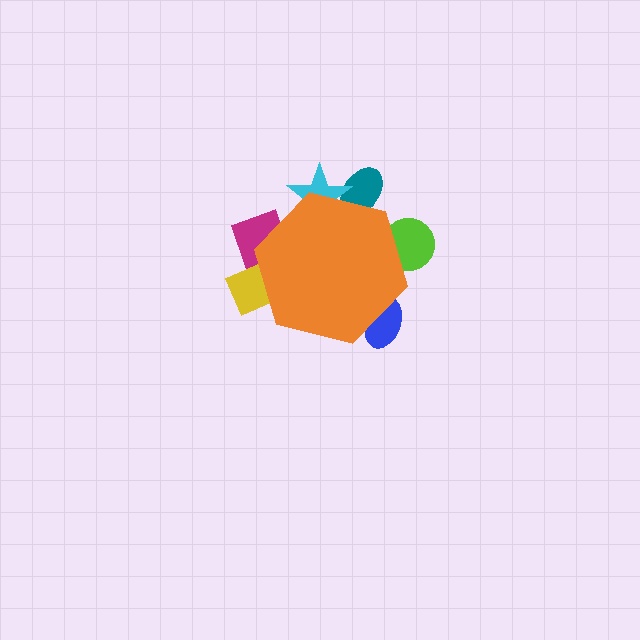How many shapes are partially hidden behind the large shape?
6 shapes are partially hidden.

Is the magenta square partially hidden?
Yes, the magenta square is partially hidden behind the orange hexagon.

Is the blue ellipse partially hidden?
Yes, the blue ellipse is partially hidden behind the orange hexagon.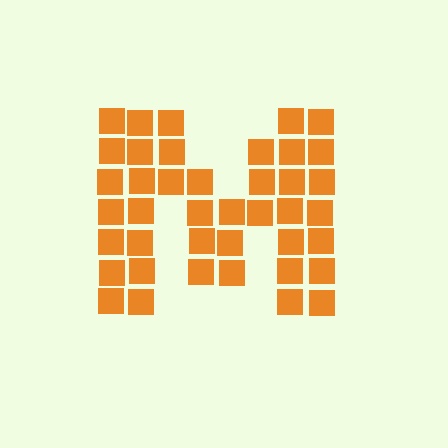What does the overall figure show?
The overall figure shows the letter M.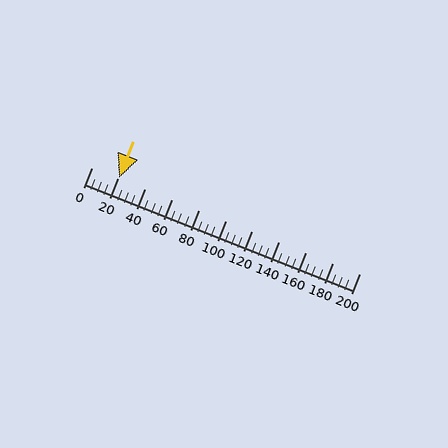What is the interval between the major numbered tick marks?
The major tick marks are spaced 20 units apart.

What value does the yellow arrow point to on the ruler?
The yellow arrow points to approximately 20.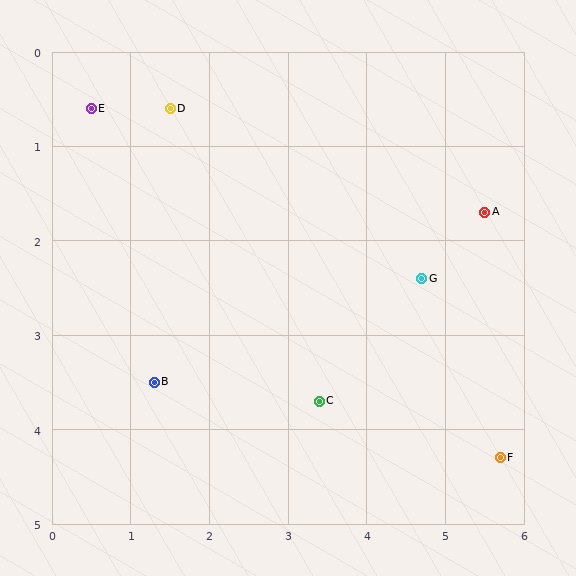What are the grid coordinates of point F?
Point F is at approximately (5.7, 4.3).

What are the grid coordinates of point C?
Point C is at approximately (3.4, 3.7).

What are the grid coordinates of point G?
Point G is at approximately (4.7, 2.4).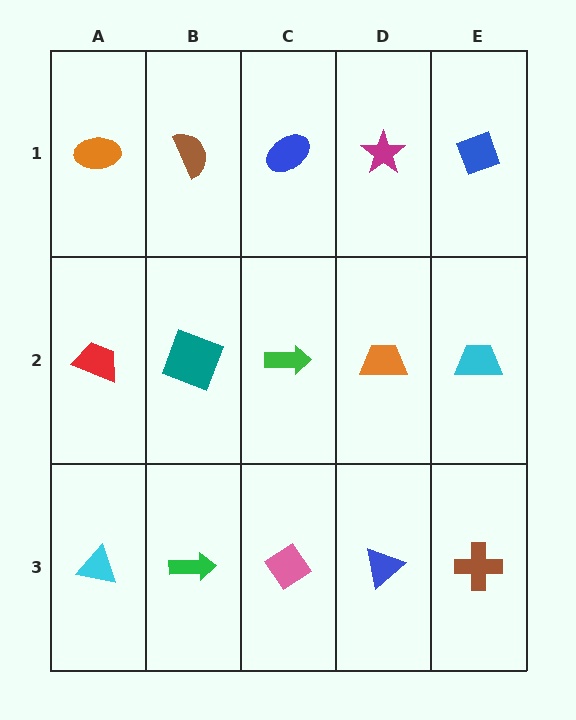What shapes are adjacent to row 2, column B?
A brown semicircle (row 1, column B), a green arrow (row 3, column B), a red trapezoid (row 2, column A), a green arrow (row 2, column C).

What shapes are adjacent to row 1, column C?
A green arrow (row 2, column C), a brown semicircle (row 1, column B), a magenta star (row 1, column D).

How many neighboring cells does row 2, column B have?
4.